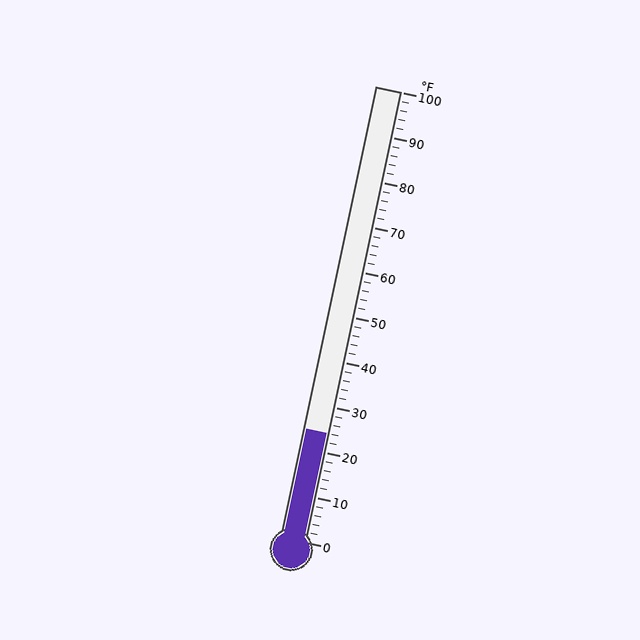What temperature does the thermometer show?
The thermometer shows approximately 24°F.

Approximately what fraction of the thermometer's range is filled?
The thermometer is filled to approximately 25% of its range.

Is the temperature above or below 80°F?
The temperature is below 80°F.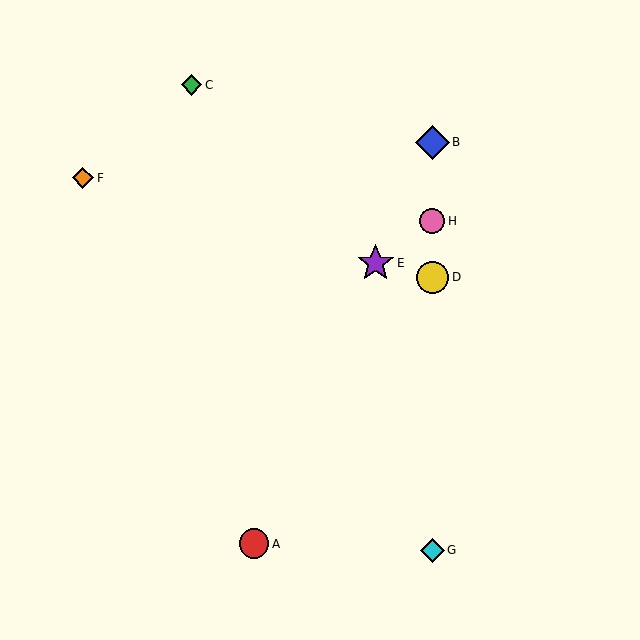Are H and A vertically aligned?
No, H is at x≈432 and A is at x≈254.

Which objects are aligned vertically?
Objects B, D, G, H are aligned vertically.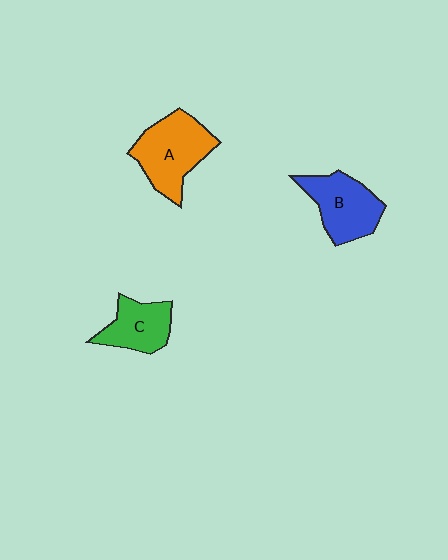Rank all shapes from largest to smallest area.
From largest to smallest: A (orange), B (blue), C (green).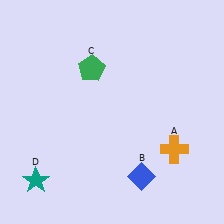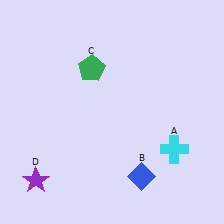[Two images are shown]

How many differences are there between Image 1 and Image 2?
There are 2 differences between the two images.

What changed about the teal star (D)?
In Image 1, D is teal. In Image 2, it changed to purple.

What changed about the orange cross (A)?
In Image 1, A is orange. In Image 2, it changed to cyan.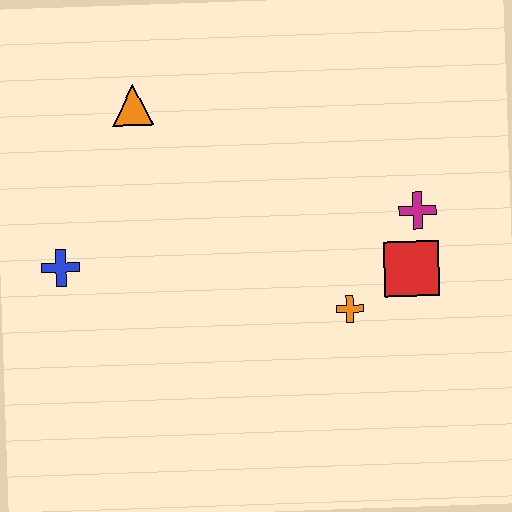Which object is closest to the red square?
The magenta cross is closest to the red square.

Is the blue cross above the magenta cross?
No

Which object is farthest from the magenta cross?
The blue cross is farthest from the magenta cross.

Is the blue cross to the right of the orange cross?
No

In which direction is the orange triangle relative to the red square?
The orange triangle is to the left of the red square.